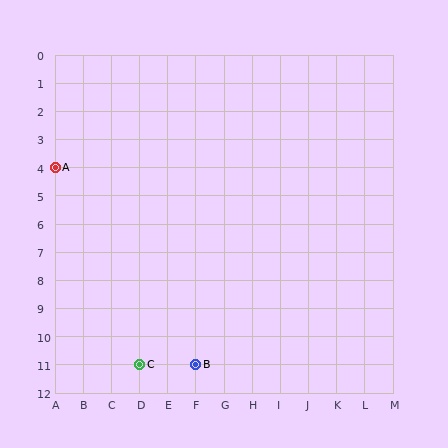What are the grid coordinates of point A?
Point A is at grid coordinates (A, 4).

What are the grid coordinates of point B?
Point B is at grid coordinates (F, 11).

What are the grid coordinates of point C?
Point C is at grid coordinates (D, 11).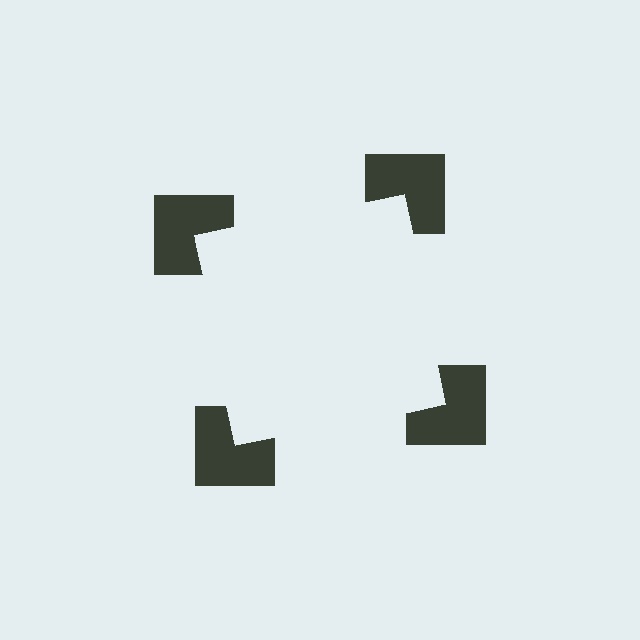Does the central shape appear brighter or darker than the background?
It typically appears slightly brighter than the background, even though no actual brightness change is drawn.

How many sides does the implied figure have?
4 sides.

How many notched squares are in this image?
There are 4 — one at each vertex of the illusory square.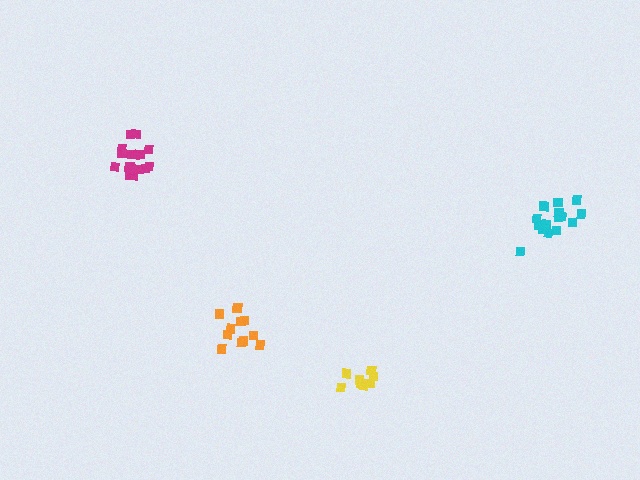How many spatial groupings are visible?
There are 4 spatial groupings.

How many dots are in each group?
Group 1: 9 dots, Group 2: 15 dots, Group 3: 15 dots, Group 4: 11 dots (50 total).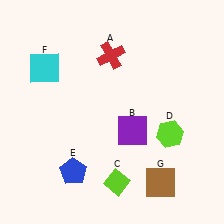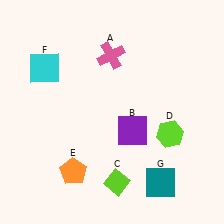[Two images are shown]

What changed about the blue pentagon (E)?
In Image 1, E is blue. In Image 2, it changed to orange.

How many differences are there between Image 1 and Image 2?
There are 3 differences between the two images.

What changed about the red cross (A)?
In Image 1, A is red. In Image 2, it changed to pink.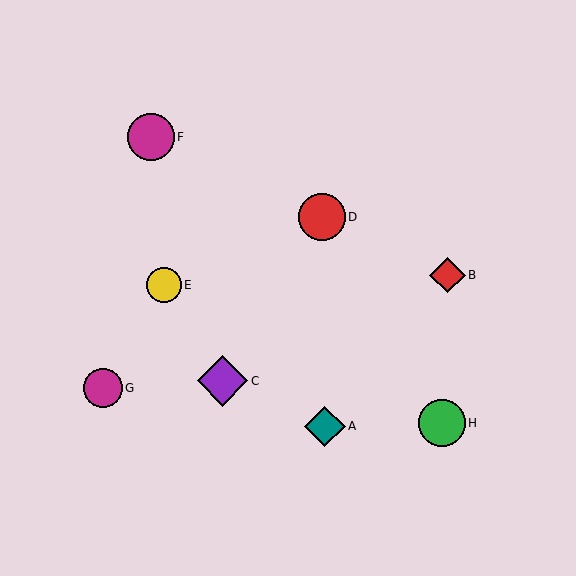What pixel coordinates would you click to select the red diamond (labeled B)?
Click at (447, 275) to select the red diamond B.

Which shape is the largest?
The purple diamond (labeled C) is the largest.